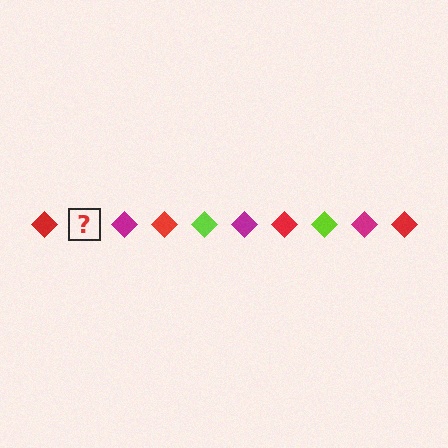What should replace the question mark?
The question mark should be replaced with a lime diamond.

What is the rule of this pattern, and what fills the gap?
The rule is that the pattern cycles through red, lime, magenta diamonds. The gap should be filled with a lime diamond.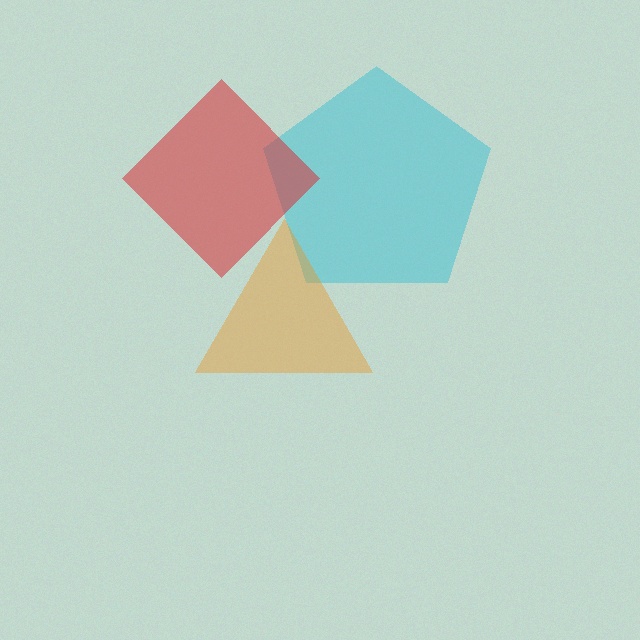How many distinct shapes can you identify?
There are 3 distinct shapes: a cyan pentagon, an orange triangle, a red diamond.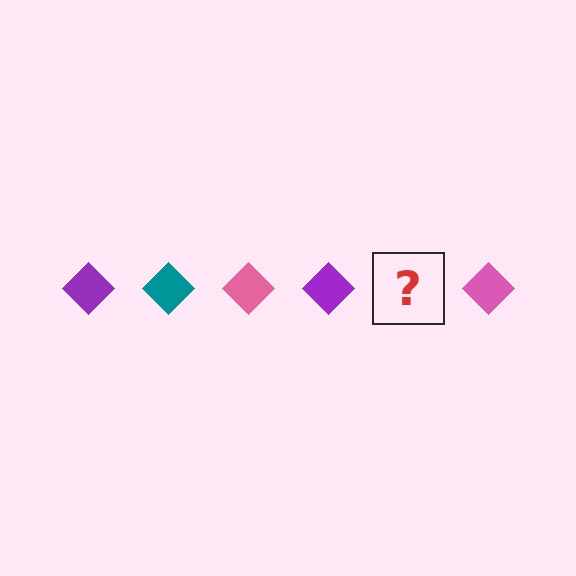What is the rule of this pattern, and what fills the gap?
The rule is that the pattern cycles through purple, teal, pink diamonds. The gap should be filled with a teal diamond.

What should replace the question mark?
The question mark should be replaced with a teal diamond.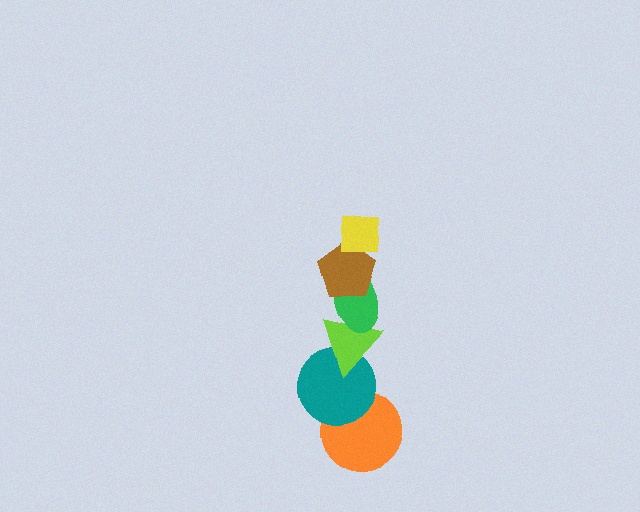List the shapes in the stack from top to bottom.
From top to bottom: the yellow square, the brown pentagon, the green ellipse, the lime triangle, the teal circle, the orange circle.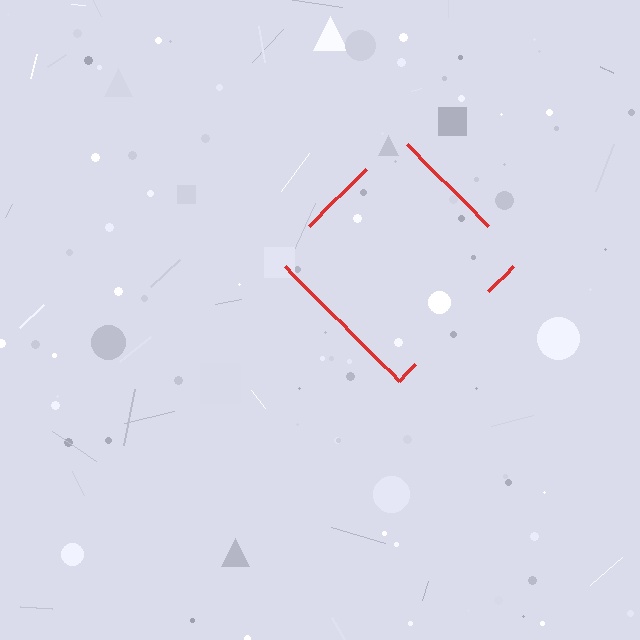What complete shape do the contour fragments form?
The contour fragments form a diamond.